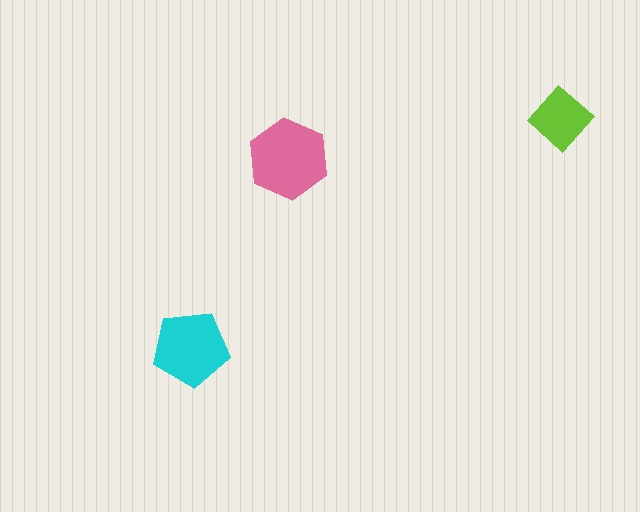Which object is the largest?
The pink hexagon.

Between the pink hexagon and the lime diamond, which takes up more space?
The pink hexagon.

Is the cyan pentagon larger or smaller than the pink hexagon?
Smaller.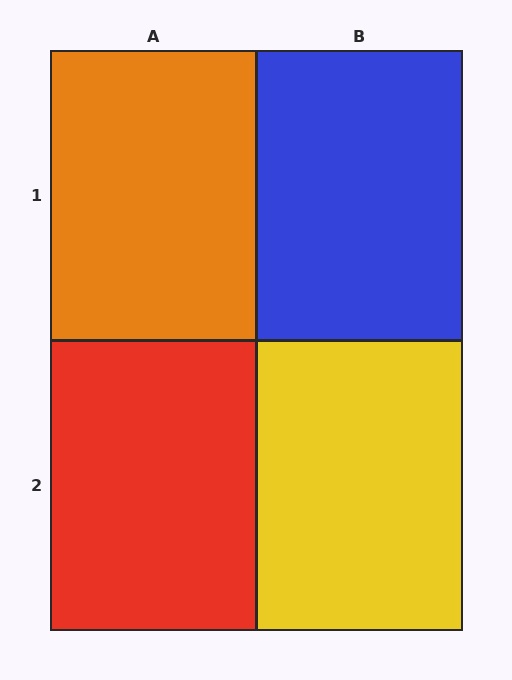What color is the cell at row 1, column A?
Orange.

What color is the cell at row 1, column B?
Blue.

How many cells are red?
1 cell is red.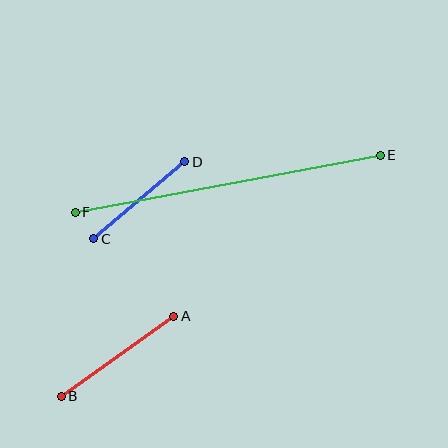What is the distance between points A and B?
The distance is approximately 138 pixels.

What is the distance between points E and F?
The distance is approximately 311 pixels.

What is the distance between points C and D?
The distance is approximately 119 pixels.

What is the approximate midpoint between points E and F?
The midpoint is at approximately (228, 184) pixels.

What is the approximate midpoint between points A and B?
The midpoint is at approximately (117, 356) pixels.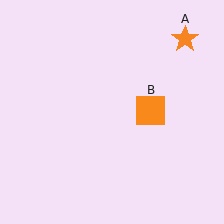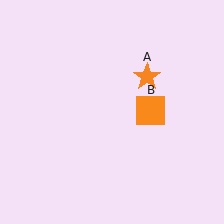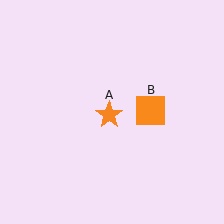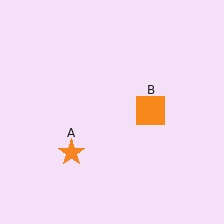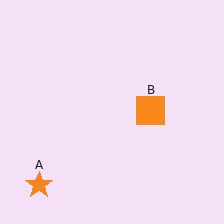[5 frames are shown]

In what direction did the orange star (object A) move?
The orange star (object A) moved down and to the left.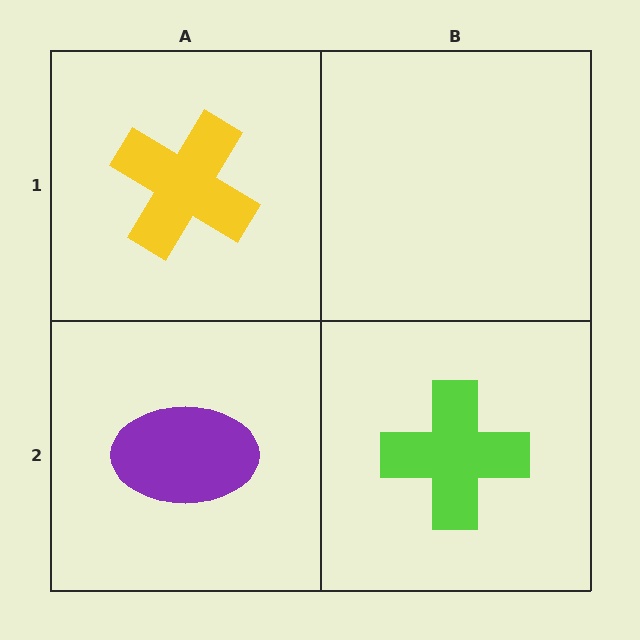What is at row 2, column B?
A lime cross.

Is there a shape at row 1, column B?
No, that cell is empty.